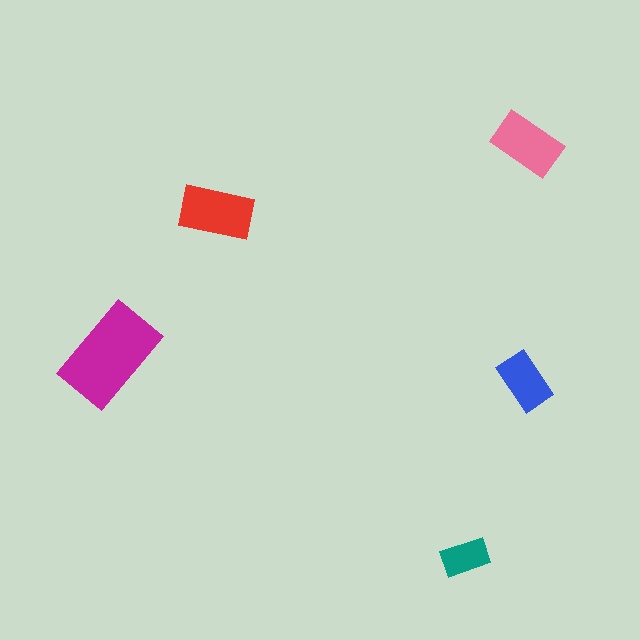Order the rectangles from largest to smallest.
the magenta one, the red one, the pink one, the blue one, the teal one.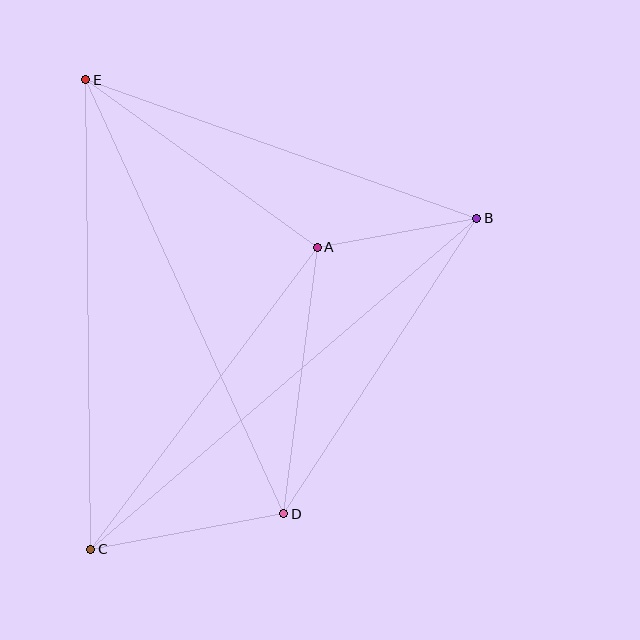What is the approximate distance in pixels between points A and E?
The distance between A and E is approximately 286 pixels.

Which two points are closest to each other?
Points A and B are closest to each other.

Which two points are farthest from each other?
Points B and C are farthest from each other.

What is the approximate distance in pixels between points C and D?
The distance between C and D is approximately 196 pixels.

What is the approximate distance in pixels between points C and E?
The distance between C and E is approximately 470 pixels.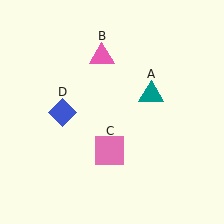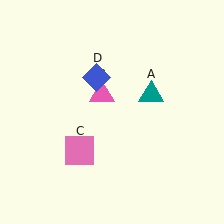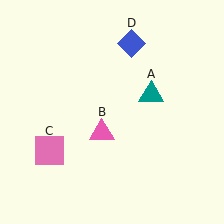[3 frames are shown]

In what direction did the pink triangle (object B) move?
The pink triangle (object B) moved down.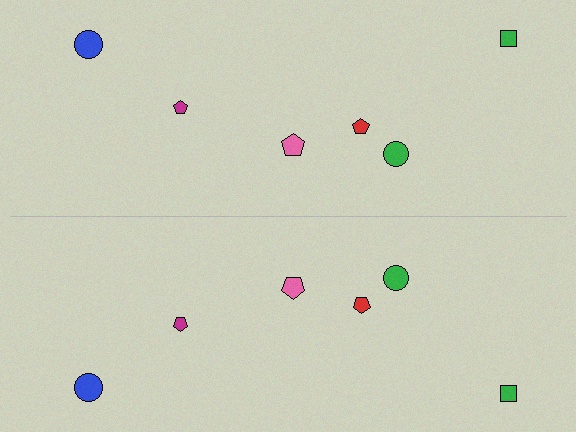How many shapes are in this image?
There are 12 shapes in this image.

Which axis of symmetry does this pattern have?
The pattern has a horizontal axis of symmetry running through the center of the image.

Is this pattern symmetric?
Yes, this pattern has bilateral (reflection) symmetry.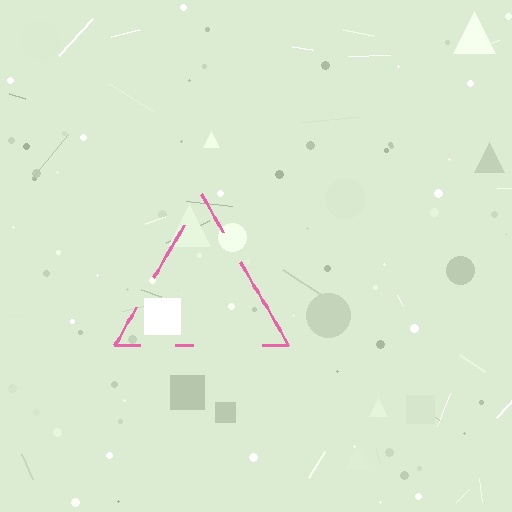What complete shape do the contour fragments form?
The contour fragments form a triangle.